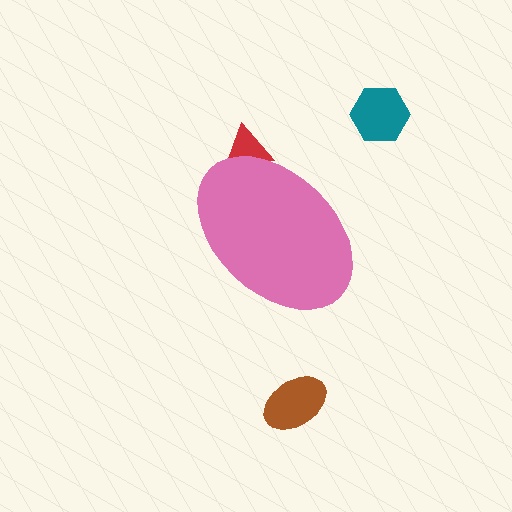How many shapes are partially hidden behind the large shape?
1 shape is partially hidden.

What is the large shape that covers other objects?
A pink ellipse.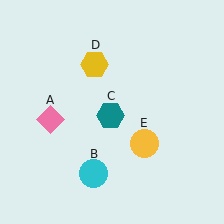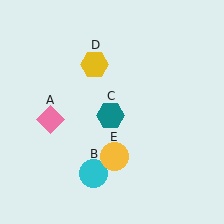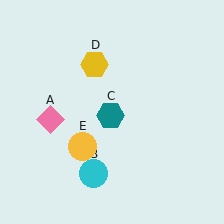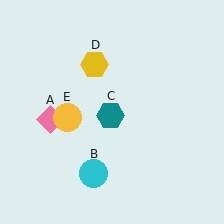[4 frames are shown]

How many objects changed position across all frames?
1 object changed position: yellow circle (object E).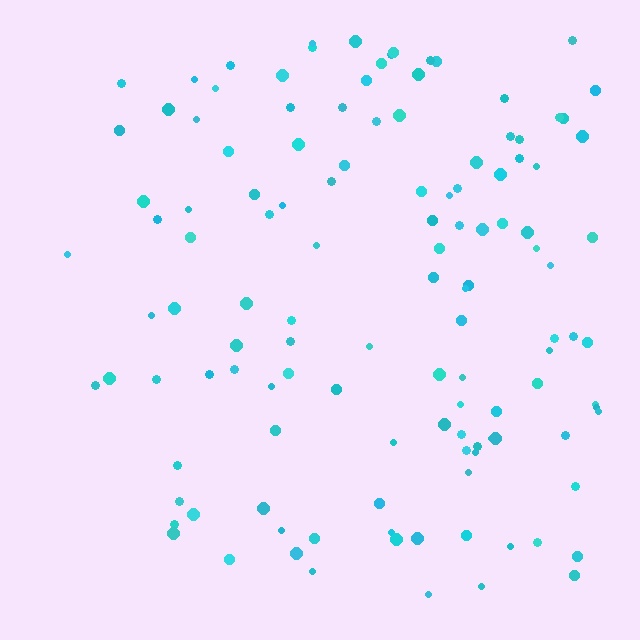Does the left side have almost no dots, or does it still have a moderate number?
Still a moderate number, just noticeably fewer than the right.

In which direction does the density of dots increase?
From left to right, with the right side densest.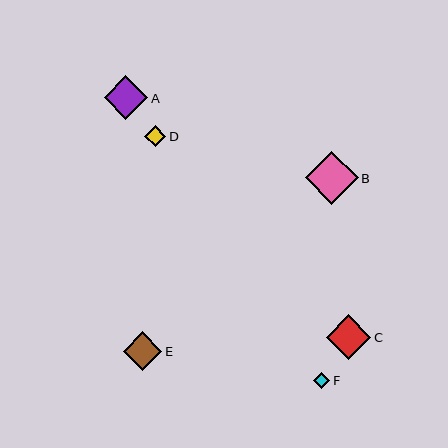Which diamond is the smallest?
Diamond F is the smallest with a size of approximately 16 pixels.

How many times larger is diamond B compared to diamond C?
Diamond B is approximately 1.2 times the size of diamond C.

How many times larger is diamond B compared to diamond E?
Diamond B is approximately 1.4 times the size of diamond E.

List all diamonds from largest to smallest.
From largest to smallest: B, C, A, E, D, F.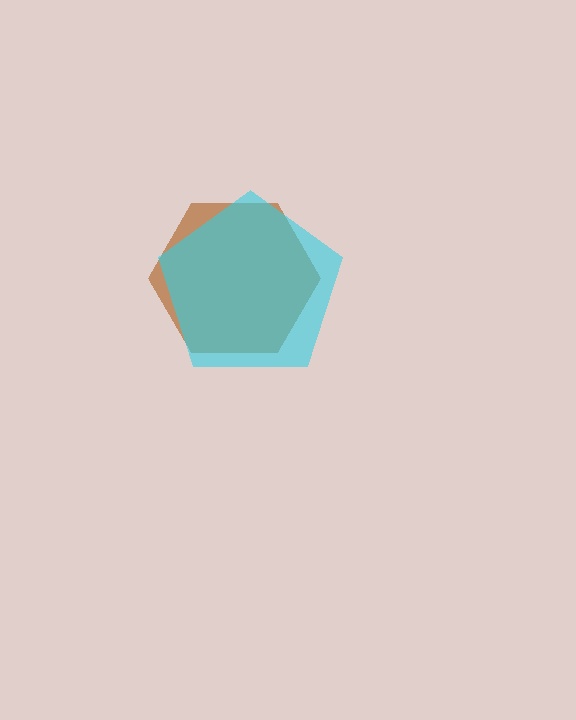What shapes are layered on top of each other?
The layered shapes are: a brown hexagon, a cyan pentagon.